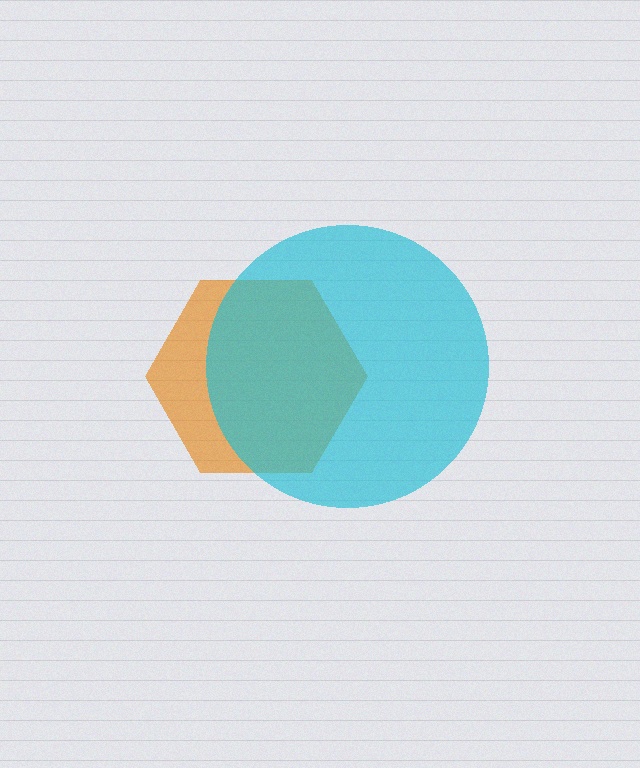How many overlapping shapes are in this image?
There are 2 overlapping shapes in the image.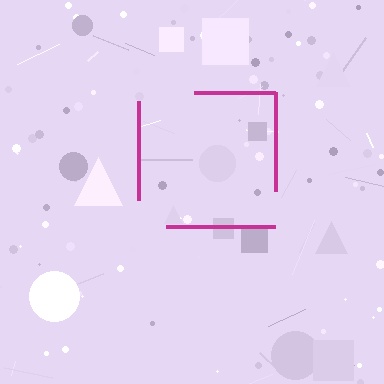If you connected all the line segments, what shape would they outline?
They would outline a square.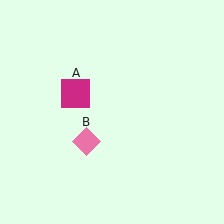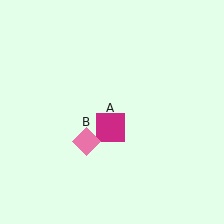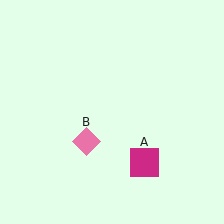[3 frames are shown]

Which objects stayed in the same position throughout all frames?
Pink diamond (object B) remained stationary.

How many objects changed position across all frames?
1 object changed position: magenta square (object A).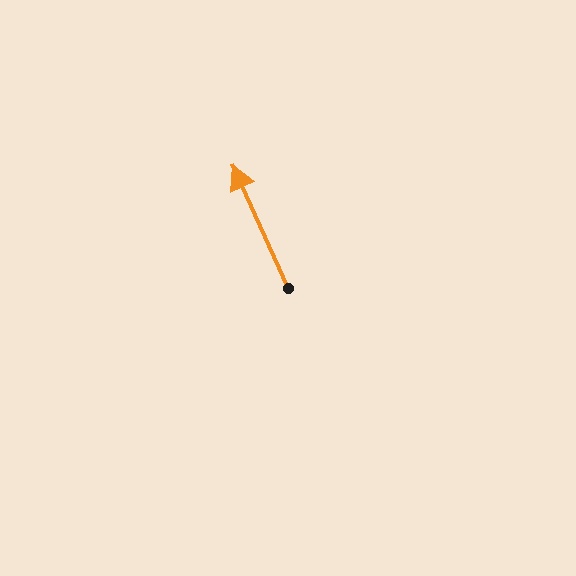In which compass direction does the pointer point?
Northwest.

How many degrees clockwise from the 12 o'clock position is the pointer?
Approximately 336 degrees.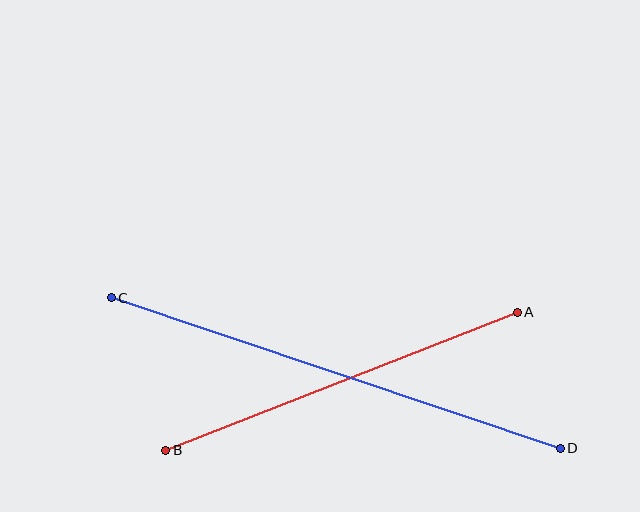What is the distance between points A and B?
The distance is approximately 378 pixels.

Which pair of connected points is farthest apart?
Points C and D are farthest apart.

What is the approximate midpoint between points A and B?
The midpoint is at approximately (341, 381) pixels.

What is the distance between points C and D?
The distance is approximately 474 pixels.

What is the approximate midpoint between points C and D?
The midpoint is at approximately (336, 373) pixels.